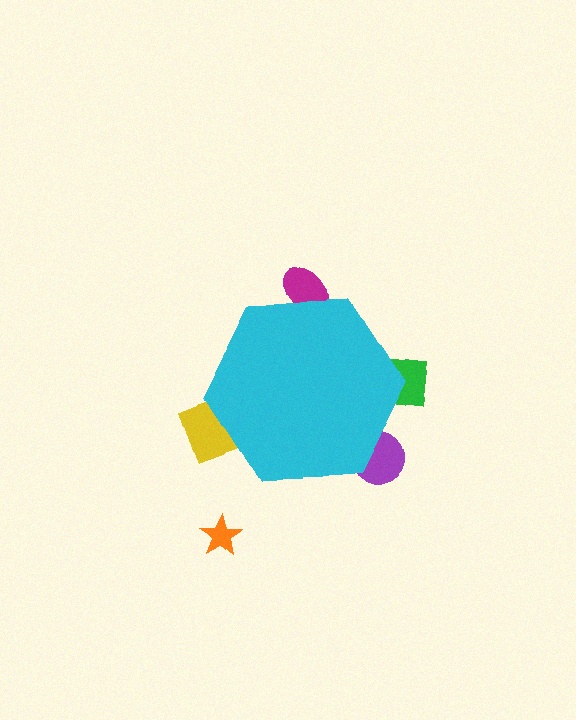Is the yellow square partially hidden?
Yes, the yellow square is partially hidden behind the cyan hexagon.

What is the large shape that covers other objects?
A cyan hexagon.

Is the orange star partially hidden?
No, the orange star is fully visible.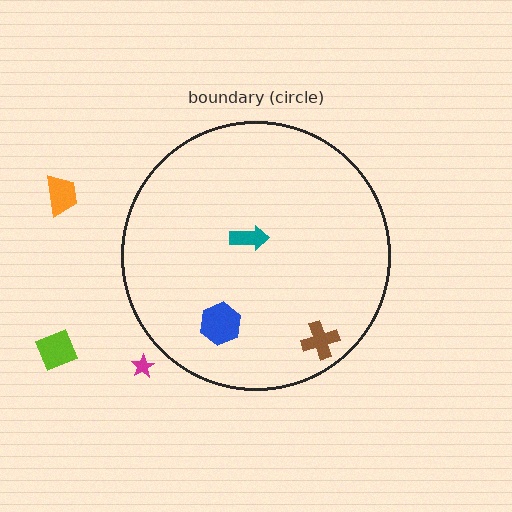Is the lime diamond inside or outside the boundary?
Outside.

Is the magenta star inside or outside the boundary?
Outside.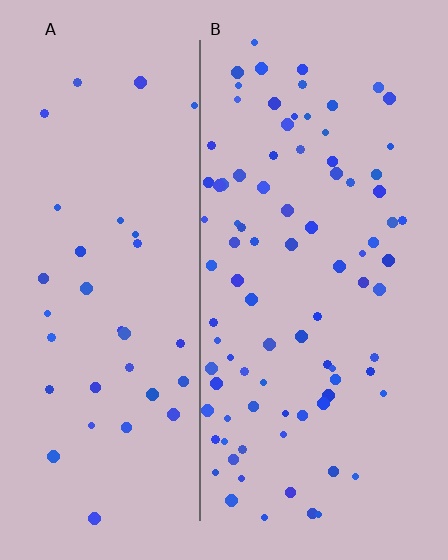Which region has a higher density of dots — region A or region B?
B (the right).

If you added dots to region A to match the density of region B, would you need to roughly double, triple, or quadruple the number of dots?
Approximately double.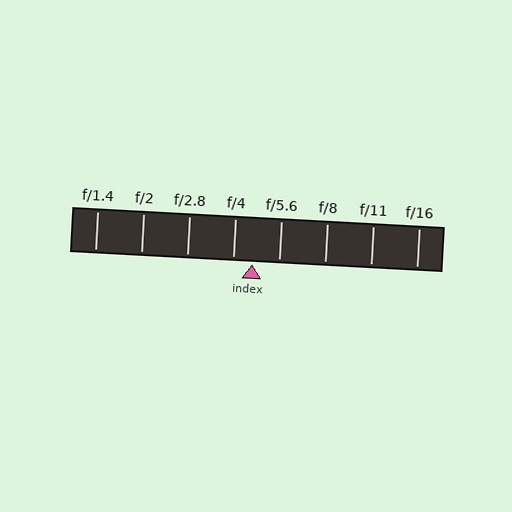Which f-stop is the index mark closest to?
The index mark is closest to f/4.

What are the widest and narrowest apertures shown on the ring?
The widest aperture shown is f/1.4 and the narrowest is f/16.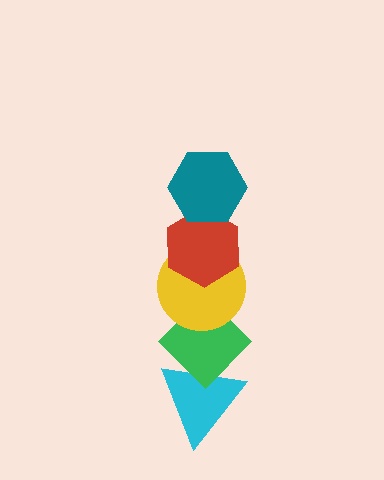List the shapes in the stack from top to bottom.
From top to bottom: the teal hexagon, the red hexagon, the yellow circle, the green diamond, the cyan triangle.